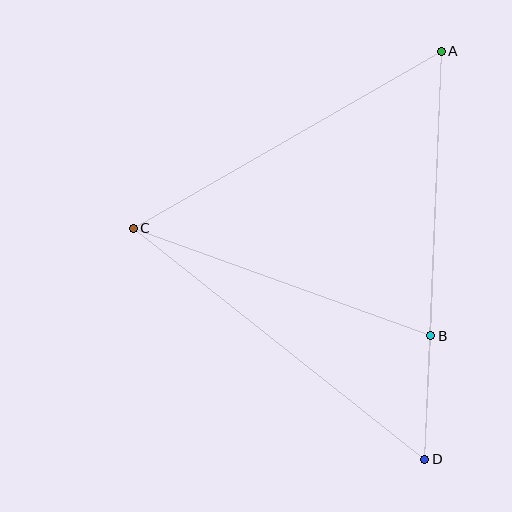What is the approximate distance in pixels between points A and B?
The distance between A and B is approximately 284 pixels.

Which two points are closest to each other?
Points B and D are closest to each other.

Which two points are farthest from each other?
Points A and D are farthest from each other.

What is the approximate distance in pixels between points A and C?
The distance between A and C is approximately 355 pixels.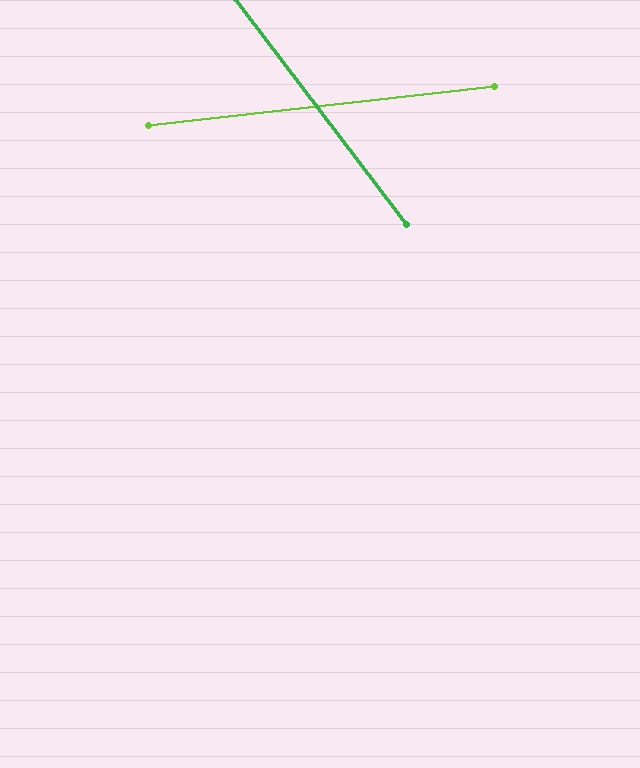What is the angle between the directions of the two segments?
Approximately 59 degrees.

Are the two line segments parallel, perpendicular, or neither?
Neither parallel nor perpendicular — they differ by about 59°.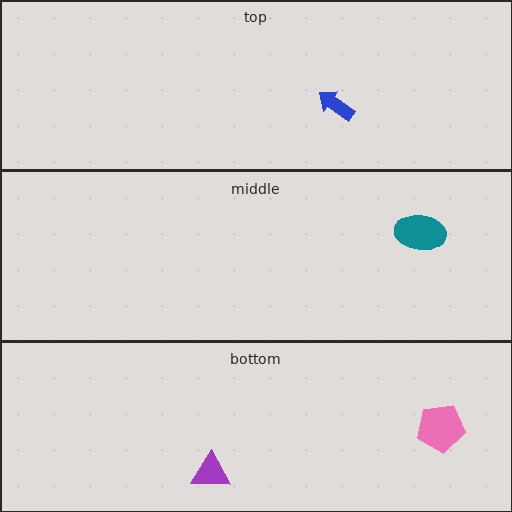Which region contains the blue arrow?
The top region.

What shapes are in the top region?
The blue arrow.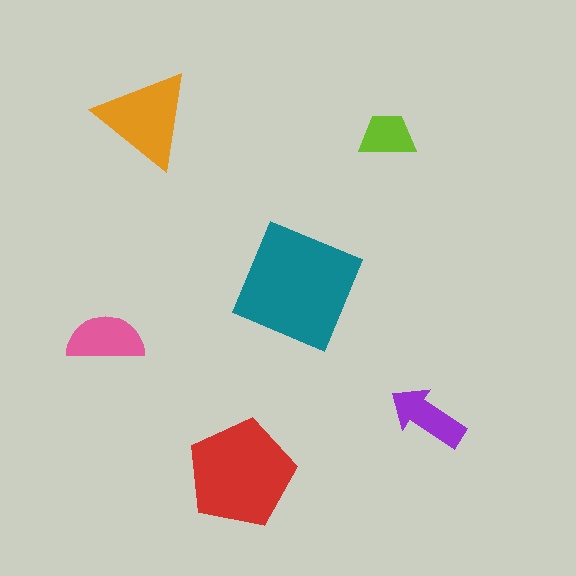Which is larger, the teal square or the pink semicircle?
The teal square.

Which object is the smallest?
The lime trapezoid.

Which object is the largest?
The teal square.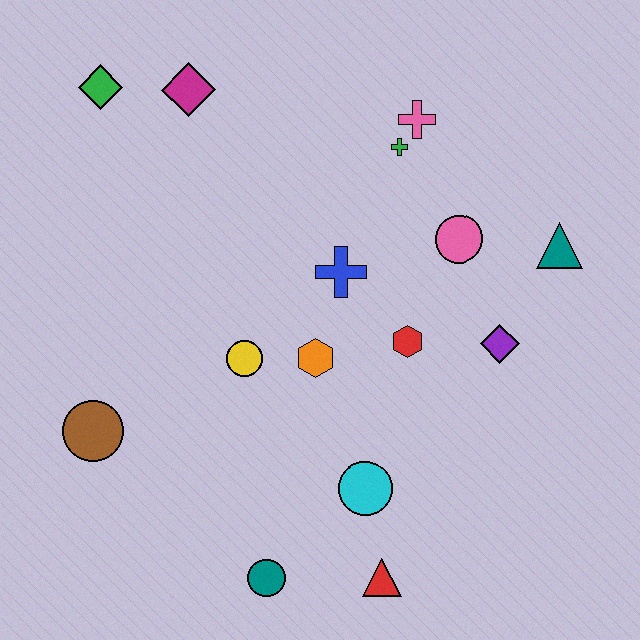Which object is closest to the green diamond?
The magenta diamond is closest to the green diamond.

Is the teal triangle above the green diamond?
No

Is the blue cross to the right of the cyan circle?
No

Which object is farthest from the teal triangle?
The brown circle is farthest from the teal triangle.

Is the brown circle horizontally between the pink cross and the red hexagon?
No